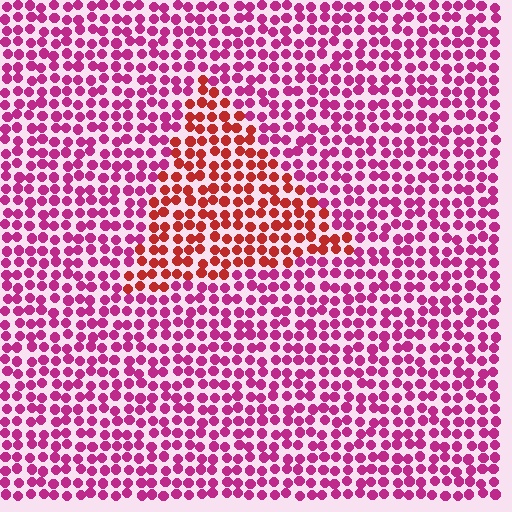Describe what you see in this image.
The image is filled with small magenta elements in a uniform arrangement. A triangle-shaped region is visible where the elements are tinted to a slightly different hue, forming a subtle color boundary.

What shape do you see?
I see a triangle.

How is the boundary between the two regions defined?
The boundary is defined purely by a slight shift in hue (about 39 degrees). Spacing, size, and orientation are identical on both sides.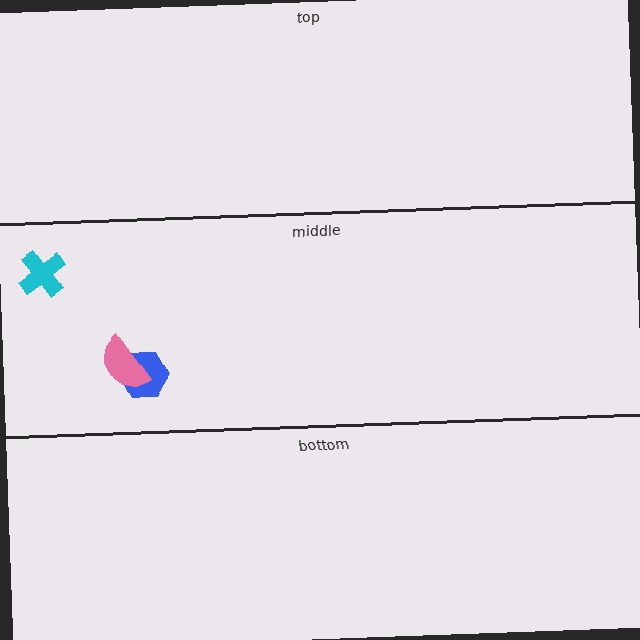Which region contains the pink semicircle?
The middle region.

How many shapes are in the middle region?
3.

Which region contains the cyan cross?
The middle region.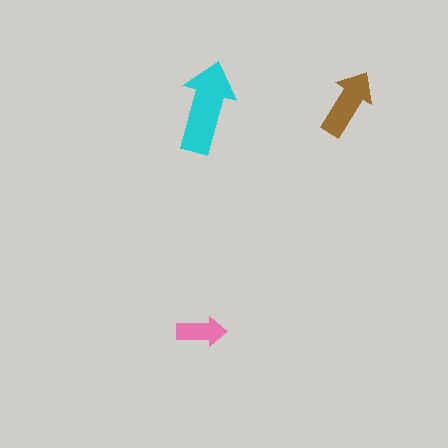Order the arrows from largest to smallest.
the cyan one, the brown one, the pink one.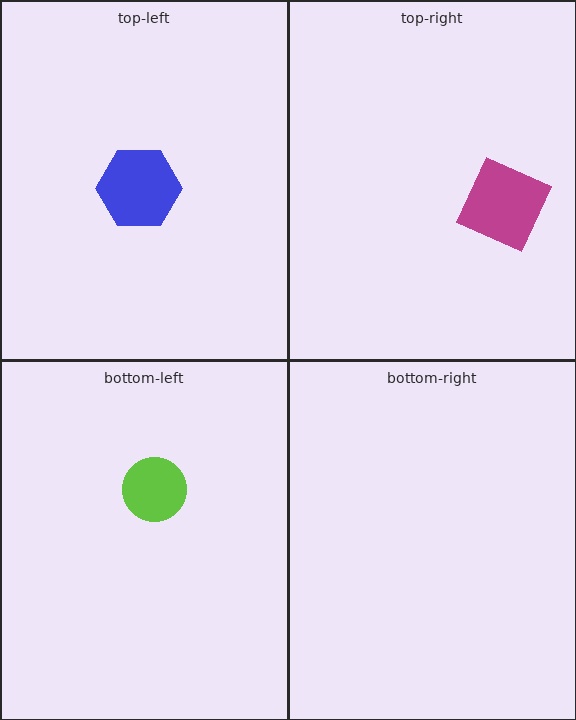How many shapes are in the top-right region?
1.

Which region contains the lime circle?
The bottom-left region.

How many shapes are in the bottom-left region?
1.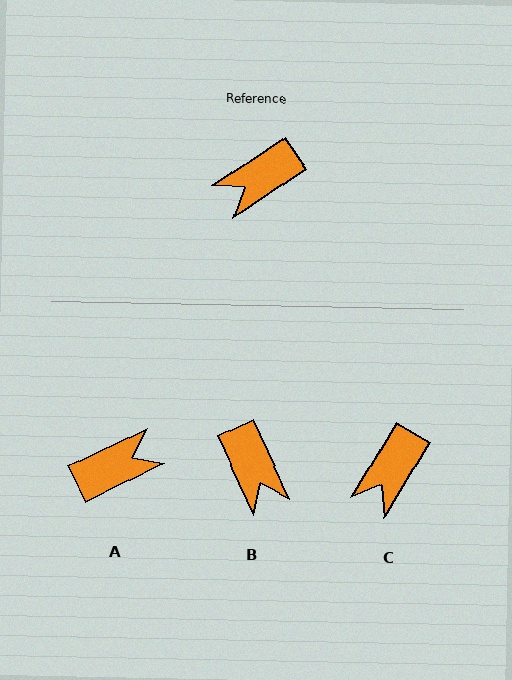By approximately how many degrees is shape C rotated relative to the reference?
Approximately 25 degrees counter-clockwise.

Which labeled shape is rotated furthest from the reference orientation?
A, about 172 degrees away.